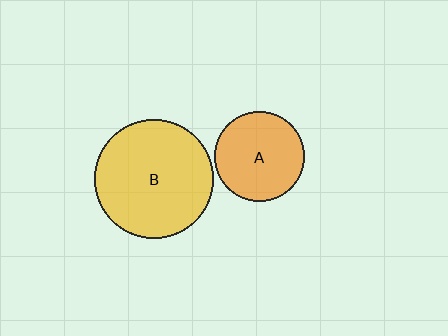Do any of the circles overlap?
No, none of the circles overlap.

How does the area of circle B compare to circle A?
Approximately 1.7 times.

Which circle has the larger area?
Circle B (yellow).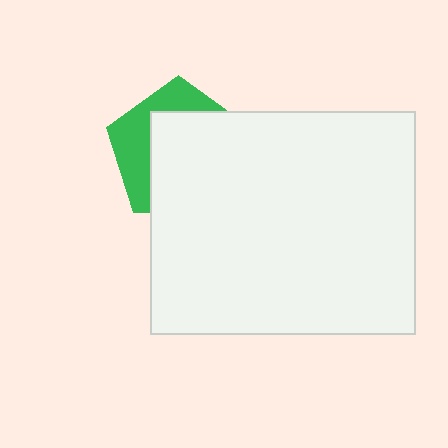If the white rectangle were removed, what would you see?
You would see the complete green pentagon.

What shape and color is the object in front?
The object in front is a white rectangle.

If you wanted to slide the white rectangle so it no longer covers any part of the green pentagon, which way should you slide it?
Slide it toward the lower-right — that is the most direct way to separate the two shapes.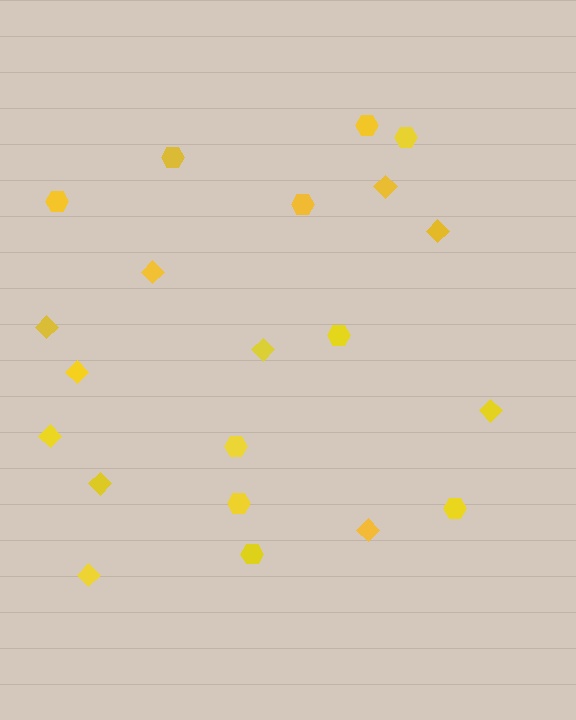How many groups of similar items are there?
There are 2 groups: one group of hexagons (10) and one group of diamonds (11).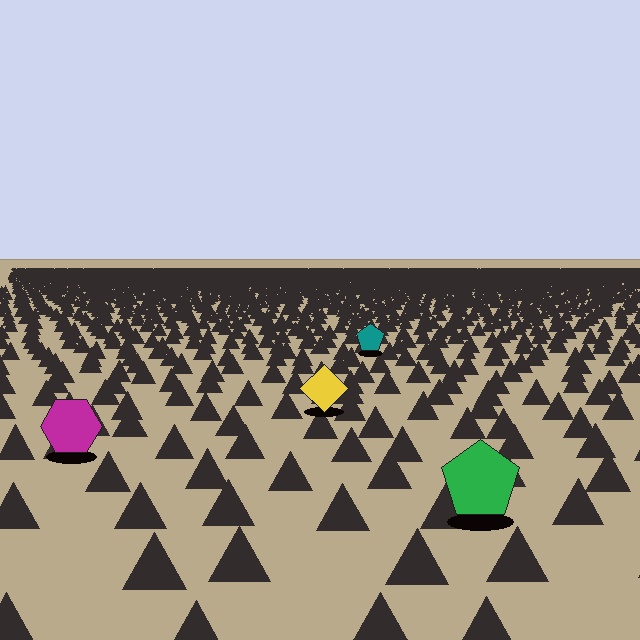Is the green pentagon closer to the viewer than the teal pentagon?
Yes. The green pentagon is closer — you can tell from the texture gradient: the ground texture is coarser near it.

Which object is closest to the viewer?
The green pentagon is closest. The texture marks near it are larger and more spread out.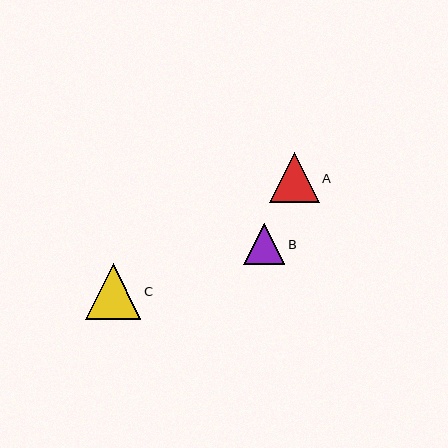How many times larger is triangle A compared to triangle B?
Triangle A is approximately 1.2 times the size of triangle B.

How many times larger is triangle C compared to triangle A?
Triangle C is approximately 1.1 times the size of triangle A.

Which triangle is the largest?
Triangle C is the largest with a size of approximately 56 pixels.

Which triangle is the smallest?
Triangle B is the smallest with a size of approximately 41 pixels.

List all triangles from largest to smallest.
From largest to smallest: C, A, B.